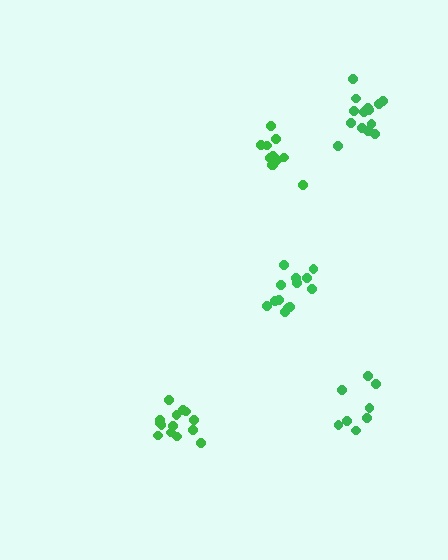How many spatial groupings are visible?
There are 5 spatial groupings.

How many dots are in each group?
Group 1: 14 dots, Group 2: 8 dots, Group 3: 13 dots, Group 4: 14 dots, Group 5: 11 dots (60 total).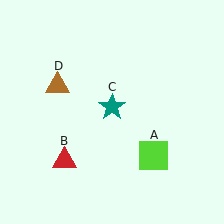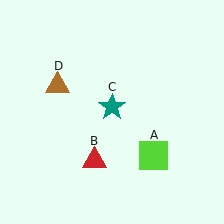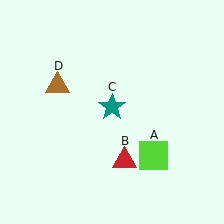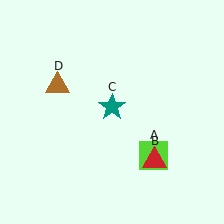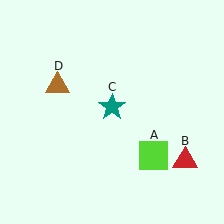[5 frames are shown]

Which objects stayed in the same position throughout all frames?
Lime square (object A) and teal star (object C) and brown triangle (object D) remained stationary.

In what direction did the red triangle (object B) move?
The red triangle (object B) moved right.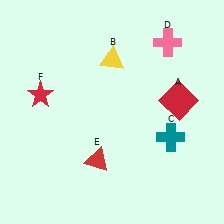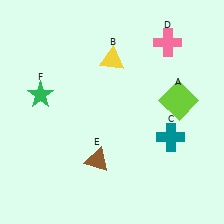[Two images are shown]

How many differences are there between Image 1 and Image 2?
There are 3 differences between the two images.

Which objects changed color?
A changed from red to lime. E changed from red to brown. F changed from red to green.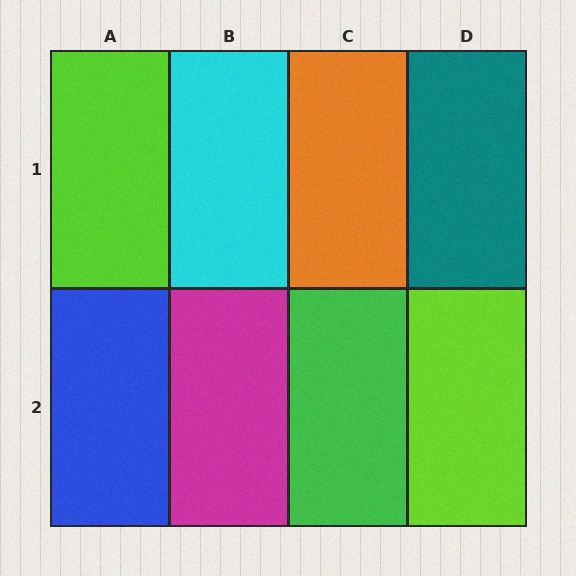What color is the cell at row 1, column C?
Orange.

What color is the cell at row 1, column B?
Cyan.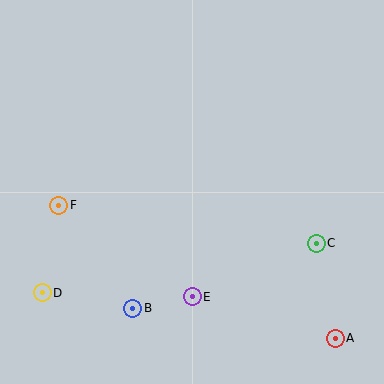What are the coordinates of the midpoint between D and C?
The midpoint between D and C is at (179, 268).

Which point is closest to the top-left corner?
Point F is closest to the top-left corner.